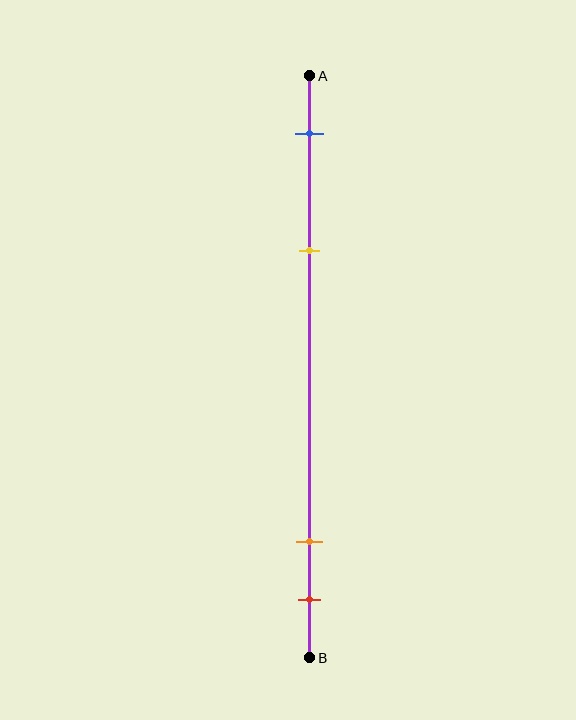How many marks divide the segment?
There are 4 marks dividing the segment.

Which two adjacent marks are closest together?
The orange and red marks are the closest adjacent pair.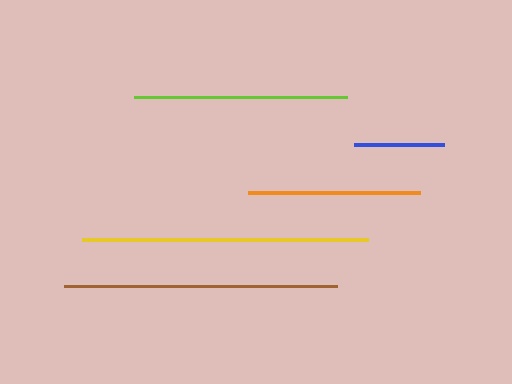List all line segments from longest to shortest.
From longest to shortest: yellow, brown, lime, orange, blue.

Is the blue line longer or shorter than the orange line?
The orange line is longer than the blue line.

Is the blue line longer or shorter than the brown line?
The brown line is longer than the blue line.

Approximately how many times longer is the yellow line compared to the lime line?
The yellow line is approximately 1.3 times the length of the lime line.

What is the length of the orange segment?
The orange segment is approximately 172 pixels long.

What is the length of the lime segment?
The lime segment is approximately 213 pixels long.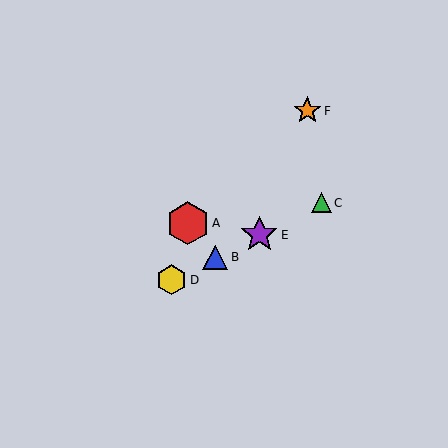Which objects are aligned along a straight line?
Objects B, C, D, E are aligned along a straight line.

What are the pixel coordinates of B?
Object B is at (215, 257).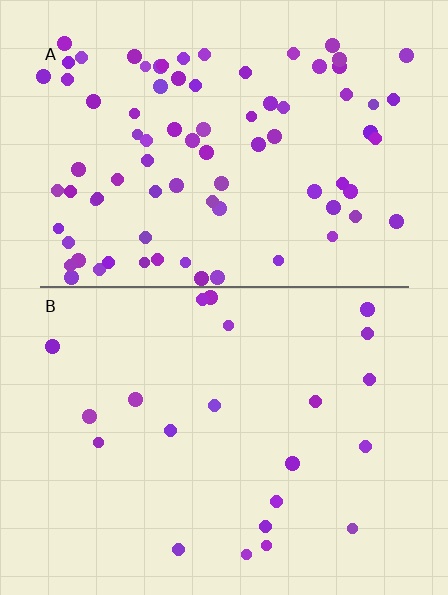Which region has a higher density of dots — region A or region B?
A (the top).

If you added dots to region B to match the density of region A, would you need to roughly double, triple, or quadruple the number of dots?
Approximately quadruple.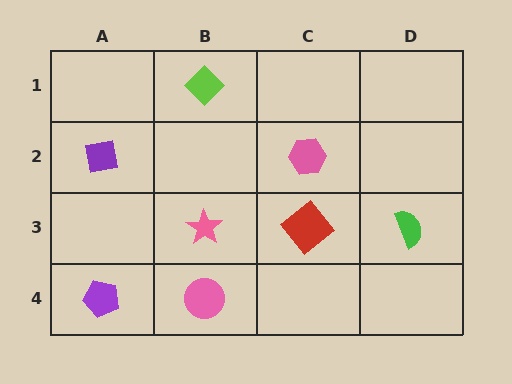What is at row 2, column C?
A pink hexagon.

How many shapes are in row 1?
1 shape.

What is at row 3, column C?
A red diamond.